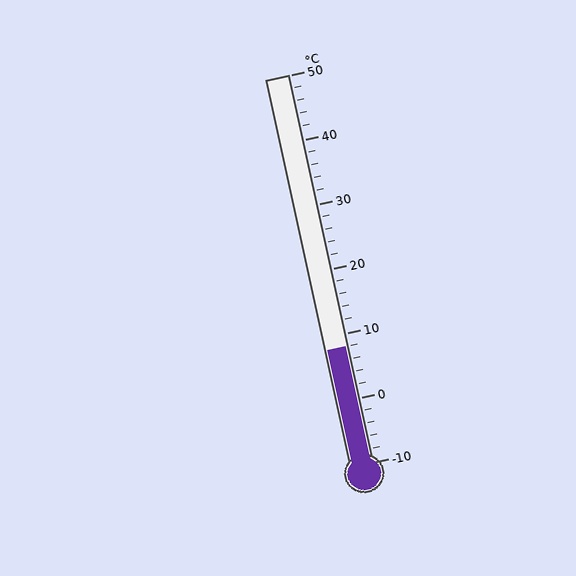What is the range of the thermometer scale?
The thermometer scale ranges from -10°C to 50°C.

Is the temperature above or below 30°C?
The temperature is below 30°C.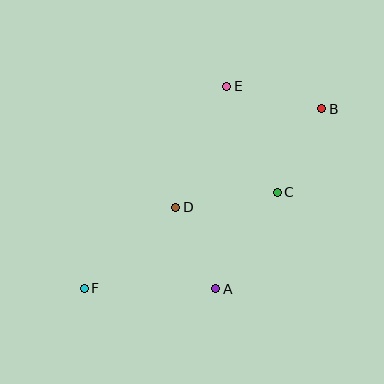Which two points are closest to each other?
Points A and D are closest to each other.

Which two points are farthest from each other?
Points B and F are farthest from each other.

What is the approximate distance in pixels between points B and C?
The distance between B and C is approximately 94 pixels.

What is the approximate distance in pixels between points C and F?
The distance between C and F is approximately 216 pixels.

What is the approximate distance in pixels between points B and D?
The distance between B and D is approximately 176 pixels.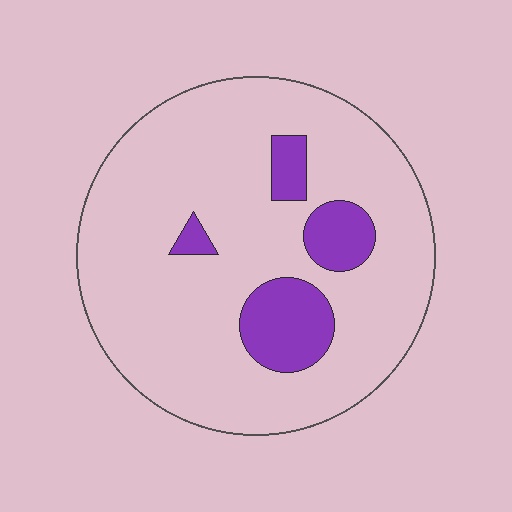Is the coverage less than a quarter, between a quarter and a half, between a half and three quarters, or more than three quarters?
Less than a quarter.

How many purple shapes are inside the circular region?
4.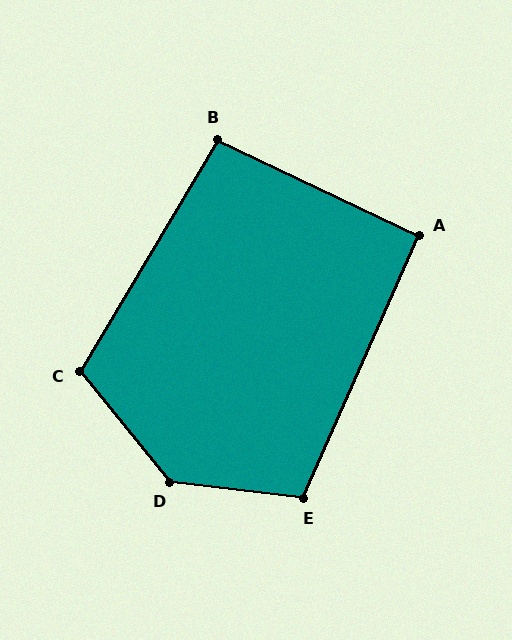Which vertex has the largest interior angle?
D, at approximately 136 degrees.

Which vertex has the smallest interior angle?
A, at approximately 91 degrees.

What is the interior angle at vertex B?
Approximately 95 degrees (obtuse).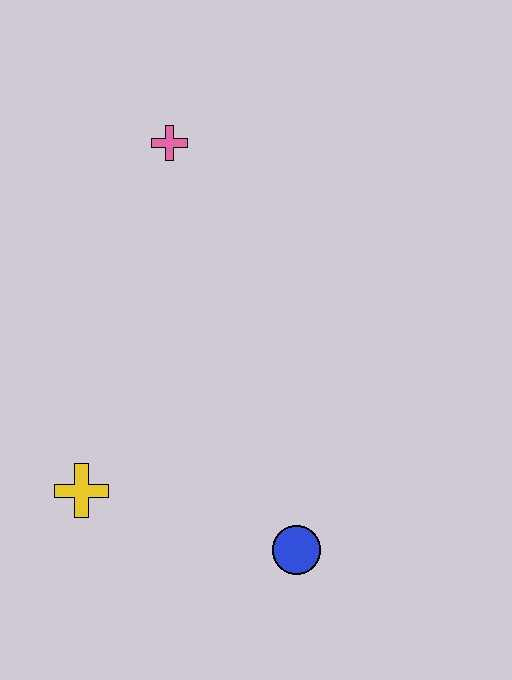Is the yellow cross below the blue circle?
No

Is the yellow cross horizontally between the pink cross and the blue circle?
No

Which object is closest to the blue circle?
The yellow cross is closest to the blue circle.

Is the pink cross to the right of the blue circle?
No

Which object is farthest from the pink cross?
The blue circle is farthest from the pink cross.